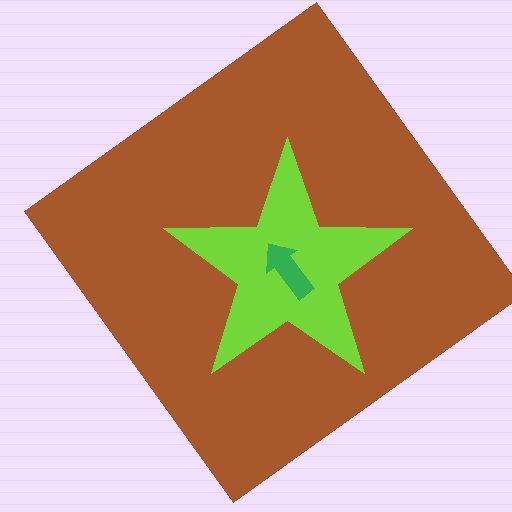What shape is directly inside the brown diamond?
The lime star.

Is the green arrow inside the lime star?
Yes.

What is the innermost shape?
The green arrow.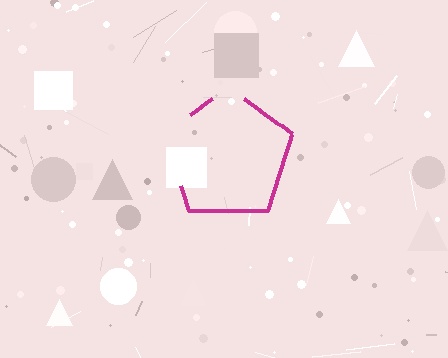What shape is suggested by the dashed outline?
The dashed outline suggests a pentagon.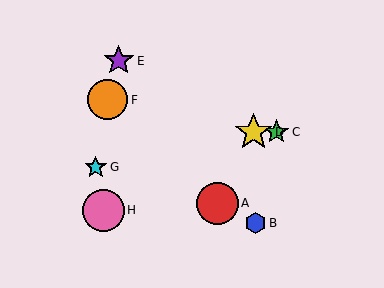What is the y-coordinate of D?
Object D is at y≈132.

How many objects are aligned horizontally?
2 objects (C, D) are aligned horizontally.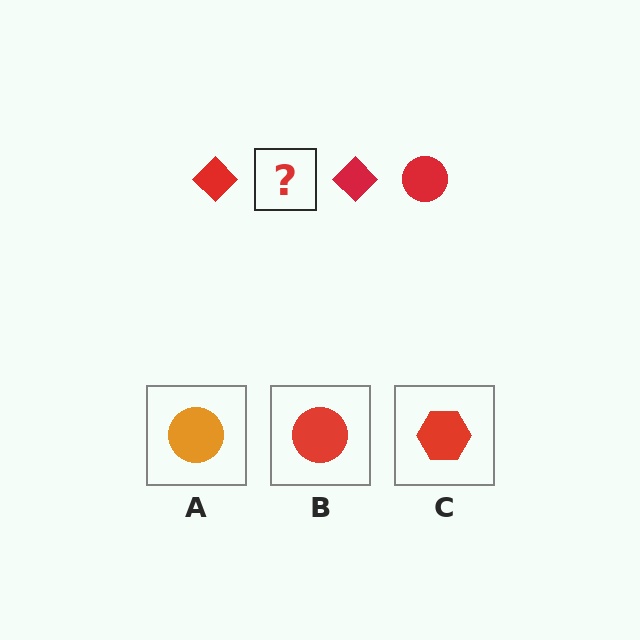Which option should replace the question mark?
Option B.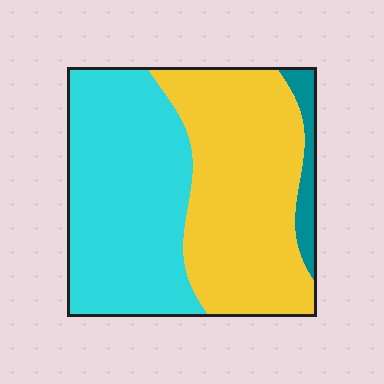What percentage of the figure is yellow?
Yellow takes up about one half (1/2) of the figure.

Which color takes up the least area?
Teal, at roughly 5%.